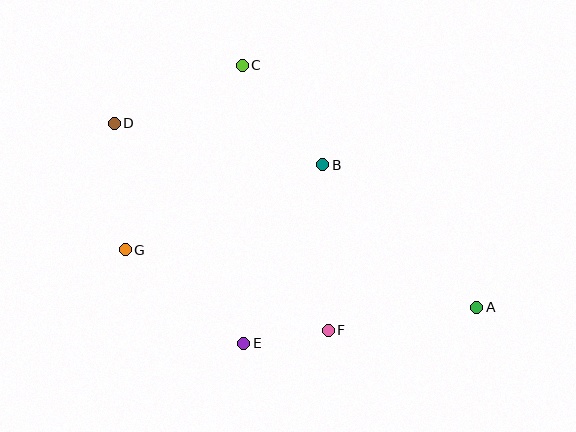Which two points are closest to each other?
Points E and F are closest to each other.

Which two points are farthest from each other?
Points A and D are farthest from each other.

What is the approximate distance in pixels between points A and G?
The distance between A and G is approximately 356 pixels.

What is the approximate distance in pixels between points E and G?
The distance between E and G is approximately 151 pixels.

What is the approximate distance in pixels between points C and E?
The distance between C and E is approximately 278 pixels.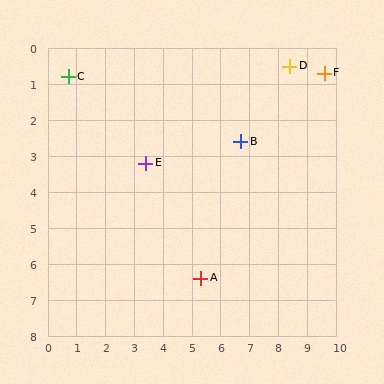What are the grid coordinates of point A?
Point A is at approximately (5.3, 6.4).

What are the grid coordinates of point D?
Point D is at approximately (8.4, 0.5).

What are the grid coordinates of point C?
Point C is at approximately (0.7, 0.8).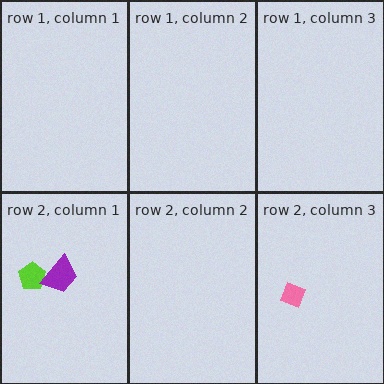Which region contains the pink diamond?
The row 2, column 3 region.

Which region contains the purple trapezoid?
The row 2, column 1 region.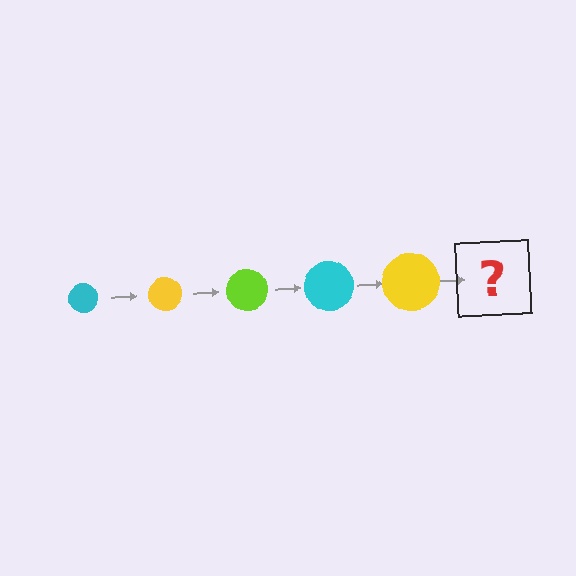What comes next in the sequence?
The next element should be a lime circle, larger than the previous one.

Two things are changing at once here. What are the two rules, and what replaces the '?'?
The two rules are that the circle grows larger each step and the color cycles through cyan, yellow, and lime. The '?' should be a lime circle, larger than the previous one.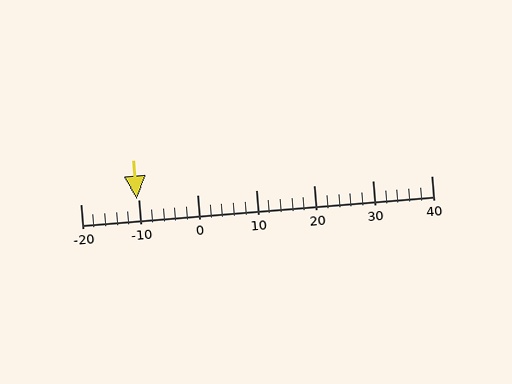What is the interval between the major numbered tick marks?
The major tick marks are spaced 10 units apart.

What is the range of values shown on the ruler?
The ruler shows values from -20 to 40.